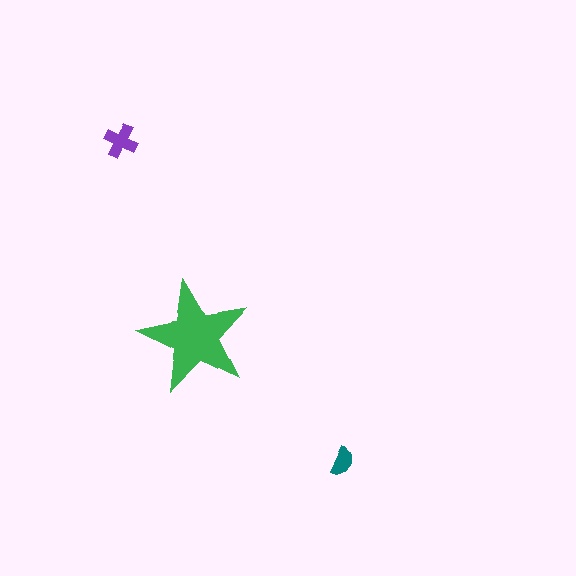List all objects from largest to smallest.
The green star, the purple cross, the teal semicircle.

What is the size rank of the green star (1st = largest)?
1st.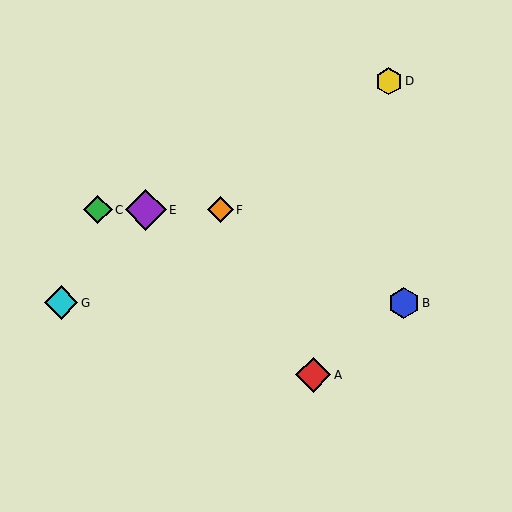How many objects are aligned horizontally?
3 objects (C, E, F) are aligned horizontally.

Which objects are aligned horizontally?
Objects C, E, F are aligned horizontally.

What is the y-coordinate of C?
Object C is at y≈210.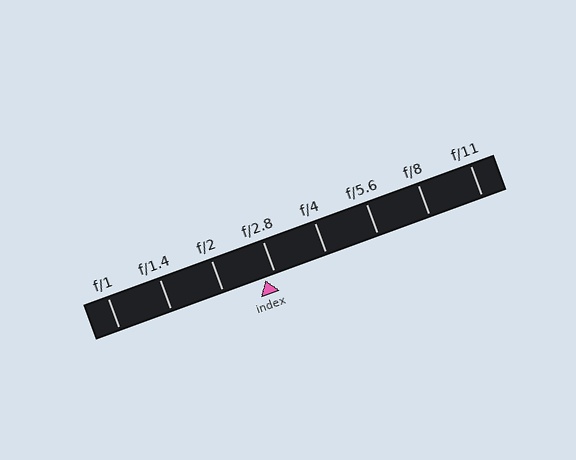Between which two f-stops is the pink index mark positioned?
The index mark is between f/2 and f/2.8.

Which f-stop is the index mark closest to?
The index mark is closest to f/2.8.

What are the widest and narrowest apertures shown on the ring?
The widest aperture shown is f/1 and the narrowest is f/11.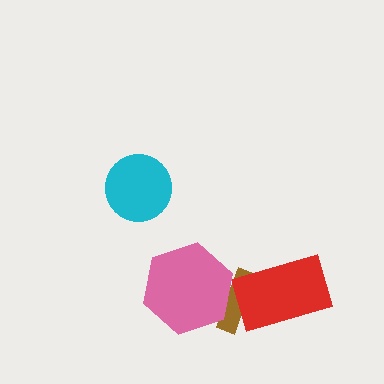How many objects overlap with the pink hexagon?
1 object overlaps with the pink hexagon.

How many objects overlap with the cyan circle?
0 objects overlap with the cyan circle.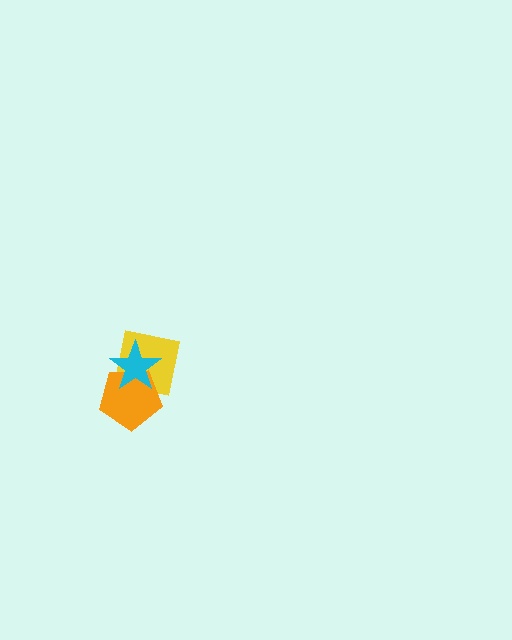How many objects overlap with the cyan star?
2 objects overlap with the cyan star.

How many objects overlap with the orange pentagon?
2 objects overlap with the orange pentagon.